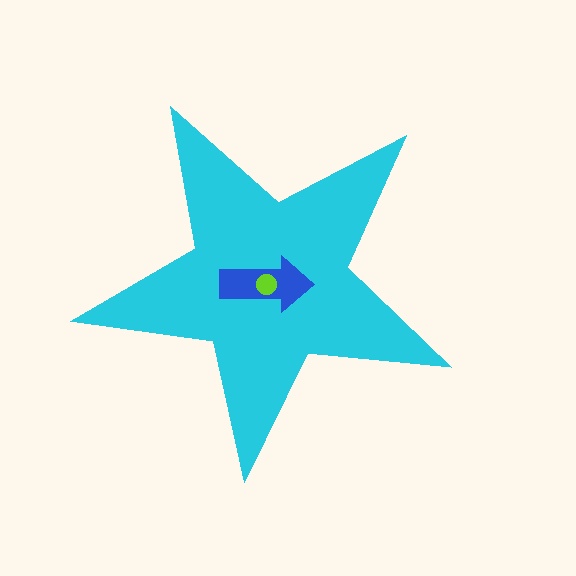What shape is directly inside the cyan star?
The blue arrow.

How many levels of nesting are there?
3.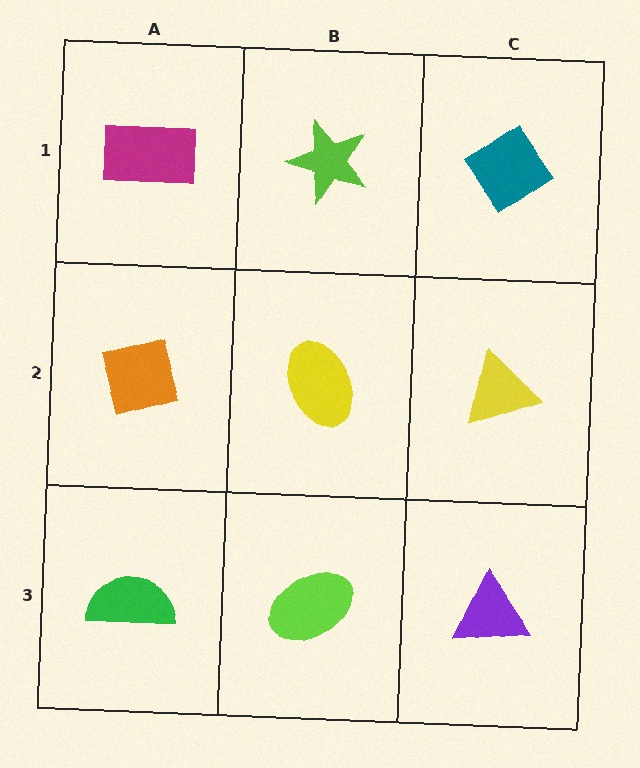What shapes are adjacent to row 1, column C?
A yellow triangle (row 2, column C), a lime star (row 1, column B).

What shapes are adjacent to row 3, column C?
A yellow triangle (row 2, column C), a lime ellipse (row 3, column B).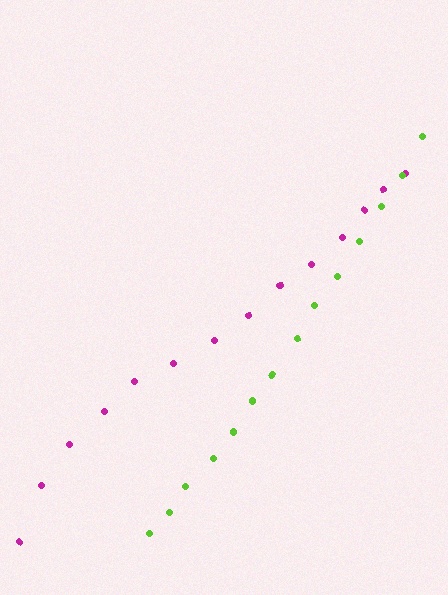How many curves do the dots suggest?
There are 2 distinct paths.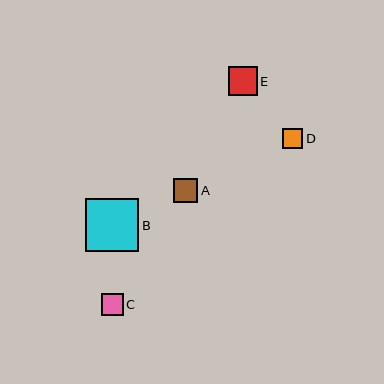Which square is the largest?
Square B is the largest with a size of approximately 53 pixels.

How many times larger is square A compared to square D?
Square A is approximately 1.2 times the size of square D.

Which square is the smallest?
Square D is the smallest with a size of approximately 21 pixels.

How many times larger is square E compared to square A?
Square E is approximately 1.2 times the size of square A.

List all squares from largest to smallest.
From largest to smallest: B, E, A, C, D.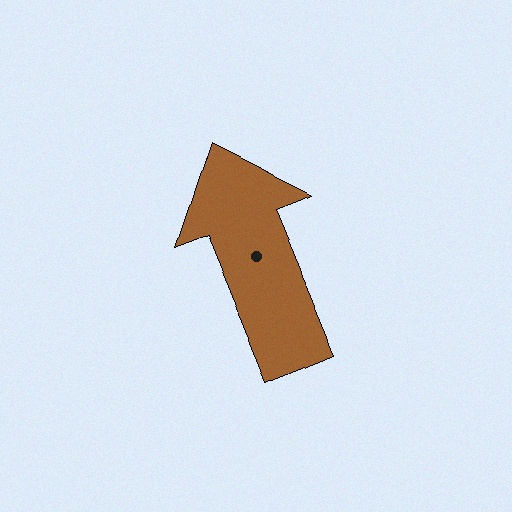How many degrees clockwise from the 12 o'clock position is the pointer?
Approximately 338 degrees.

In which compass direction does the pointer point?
North.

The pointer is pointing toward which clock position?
Roughly 11 o'clock.